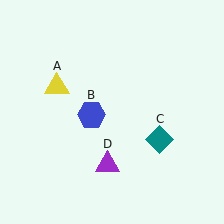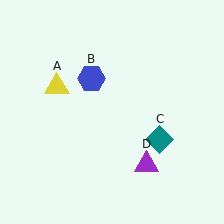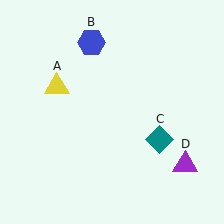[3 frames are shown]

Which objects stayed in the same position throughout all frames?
Yellow triangle (object A) and teal diamond (object C) remained stationary.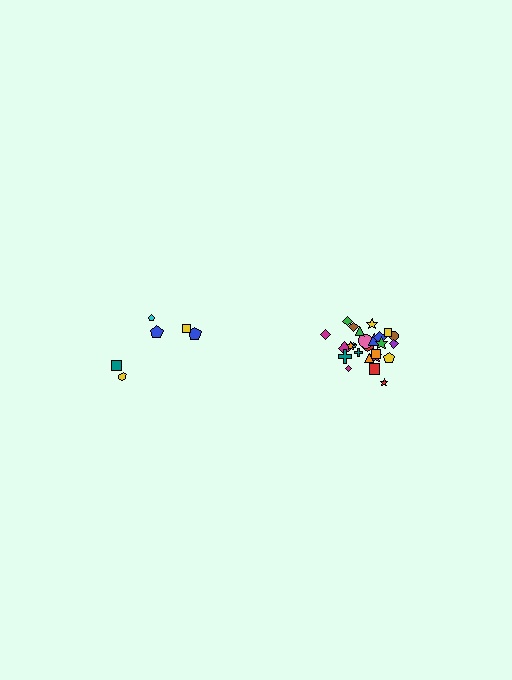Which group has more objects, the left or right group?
The right group.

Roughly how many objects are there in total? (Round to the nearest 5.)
Roughly 30 objects in total.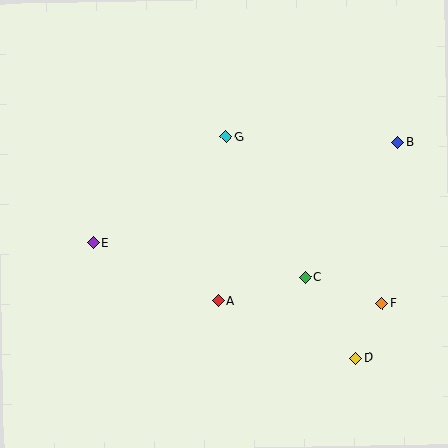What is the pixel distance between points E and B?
The distance between E and B is 320 pixels.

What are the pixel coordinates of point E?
Point E is at (94, 243).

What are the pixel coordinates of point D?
Point D is at (356, 358).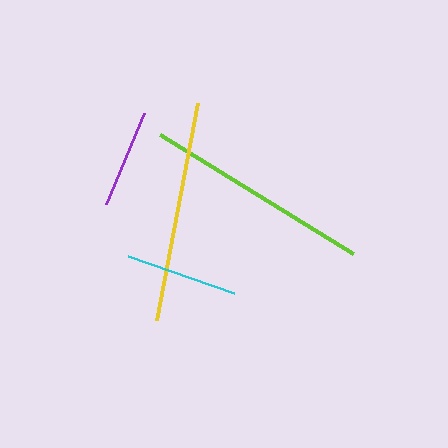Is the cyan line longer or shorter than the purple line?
The cyan line is longer than the purple line.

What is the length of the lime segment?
The lime segment is approximately 226 pixels long.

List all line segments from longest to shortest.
From longest to shortest: lime, yellow, cyan, purple.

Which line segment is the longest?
The lime line is the longest at approximately 226 pixels.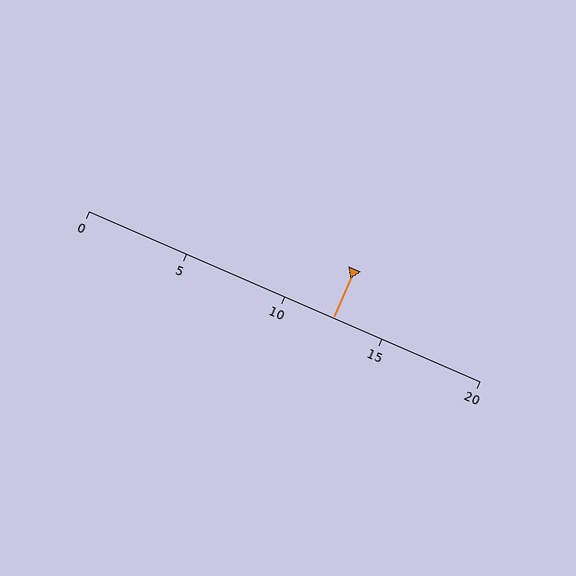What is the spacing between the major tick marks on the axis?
The major ticks are spaced 5 apart.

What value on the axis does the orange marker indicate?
The marker indicates approximately 12.5.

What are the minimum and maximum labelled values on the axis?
The axis runs from 0 to 20.